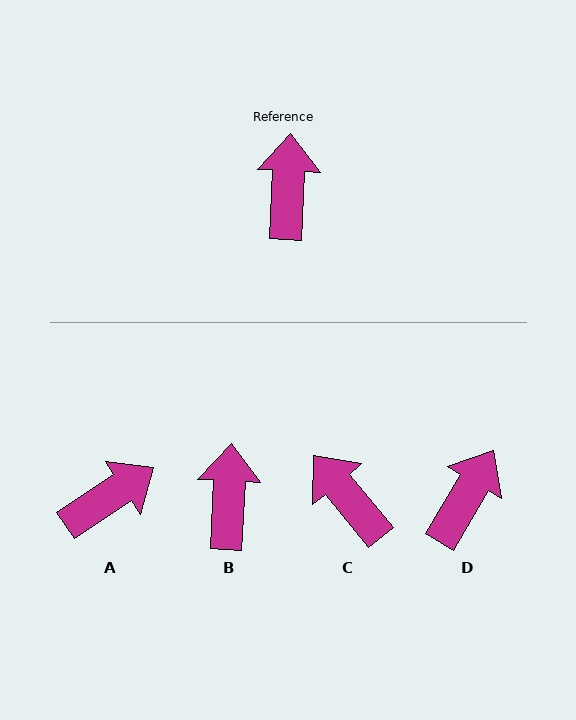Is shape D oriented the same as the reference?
No, it is off by about 28 degrees.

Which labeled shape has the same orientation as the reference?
B.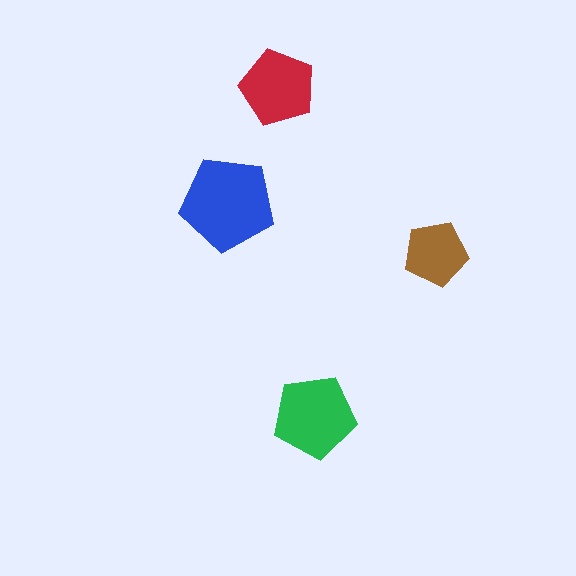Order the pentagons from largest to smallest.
the blue one, the green one, the red one, the brown one.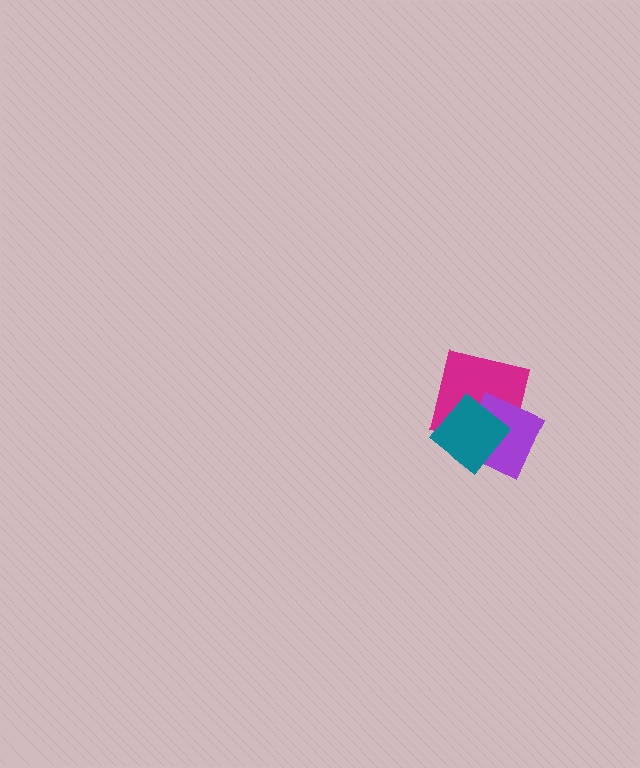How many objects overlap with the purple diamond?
2 objects overlap with the purple diamond.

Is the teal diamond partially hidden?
No, no other shape covers it.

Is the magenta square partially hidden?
Yes, it is partially covered by another shape.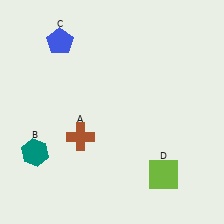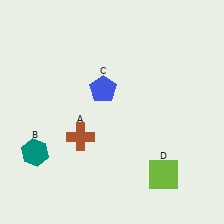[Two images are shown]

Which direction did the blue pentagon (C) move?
The blue pentagon (C) moved down.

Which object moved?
The blue pentagon (C) moved down.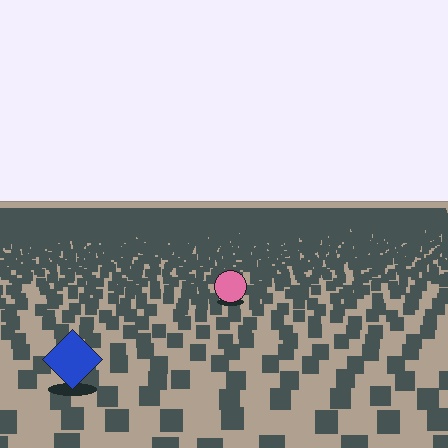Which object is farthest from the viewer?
The pink circle is farthest from the viewer. It appears smaller and the ground texture around it is denser.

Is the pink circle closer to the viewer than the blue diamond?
No. The blue diamond is closer — you can tell from the texture gradient: the ground texture is coarser near it.